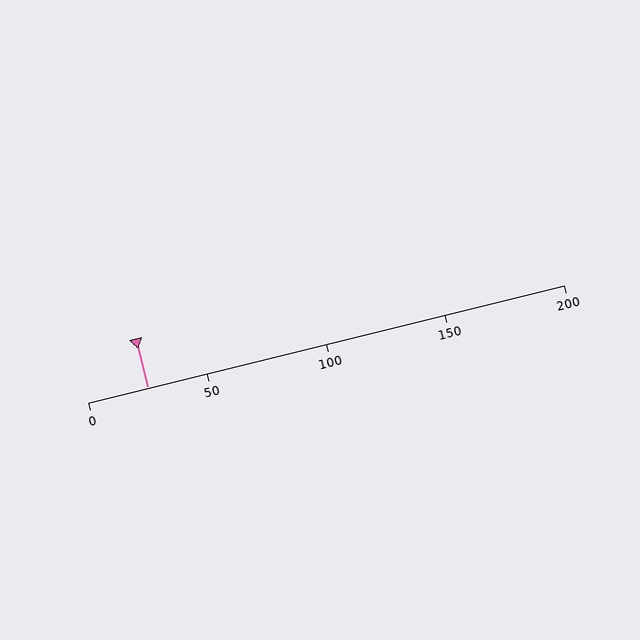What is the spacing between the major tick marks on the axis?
The major ticks are spaced 50 apart.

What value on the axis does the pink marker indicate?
The marker indicates approximately 25.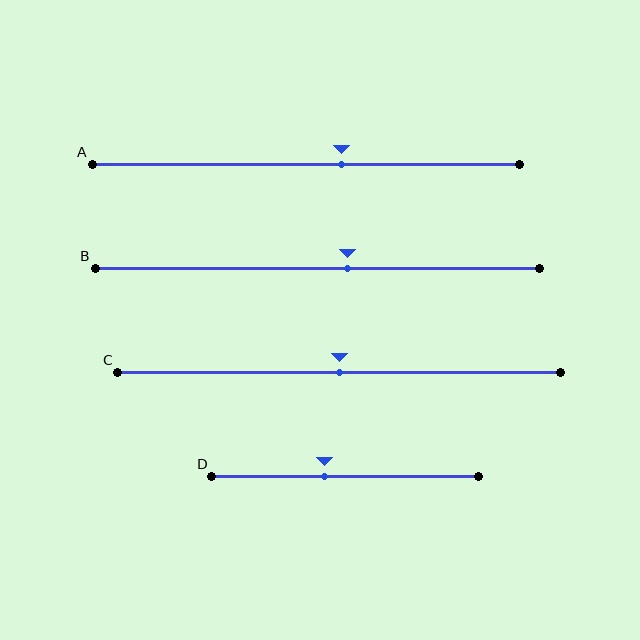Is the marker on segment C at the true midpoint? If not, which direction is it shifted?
Yes, the marker on segment C is at the true midpoint.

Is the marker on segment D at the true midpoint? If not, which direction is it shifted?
No, the marker on segment D is shifted to the left by about 8% of the segment length.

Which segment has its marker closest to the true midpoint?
Segment C has its marker closest to the true midpoint.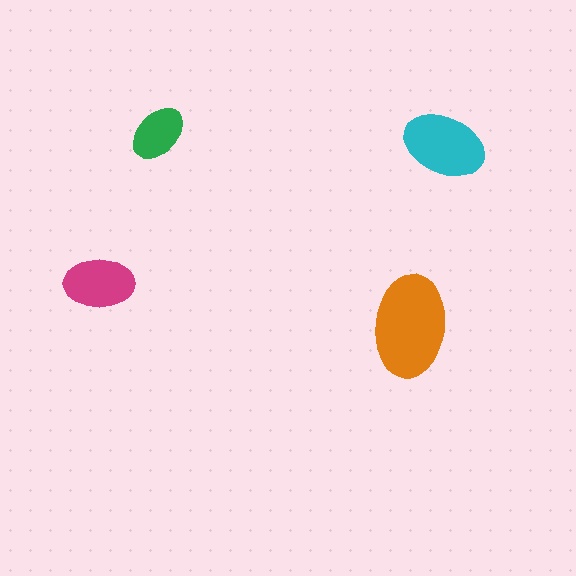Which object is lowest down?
The orange ellipse is bottommost.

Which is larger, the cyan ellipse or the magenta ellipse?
The cyan one.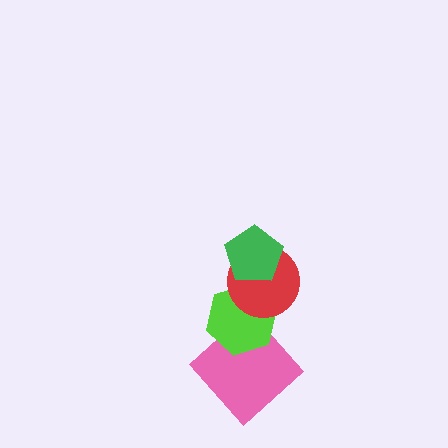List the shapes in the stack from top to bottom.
From top to bottom: the green pentagon, the red circle, the lime hexagon, the pink diamond.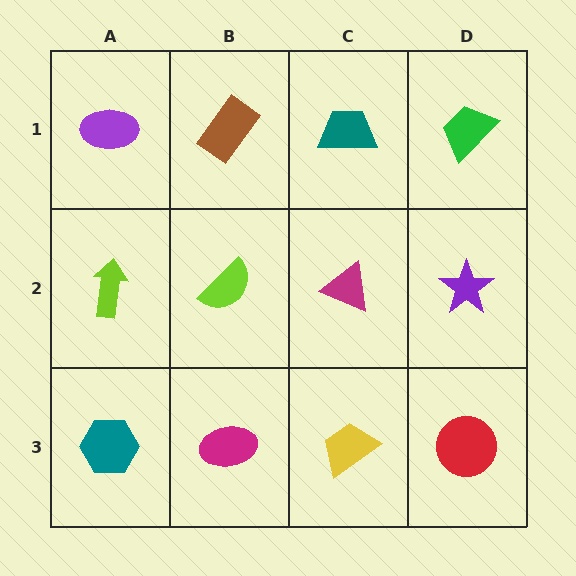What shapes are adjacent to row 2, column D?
A green trapezoid (row 1, column D), a red circle (row 3, column D), a magenta triangle (row 2, column C).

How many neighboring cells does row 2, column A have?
3.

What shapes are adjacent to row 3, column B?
A lime semicircle (row 2, column B), a teal hexagon (row 3, column A), a yellow trapezoid (row 3, column C).